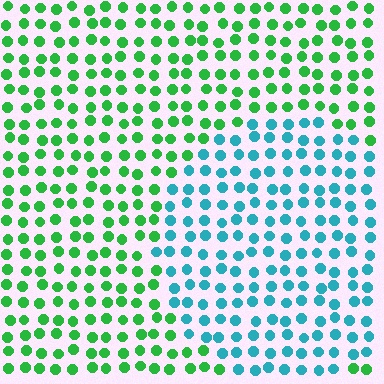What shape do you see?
I see a circle.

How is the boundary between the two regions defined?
The boundary is defined purely by a slight shift in hue (about 57 degrees). Spacing, size, and orientation are identical on both sides.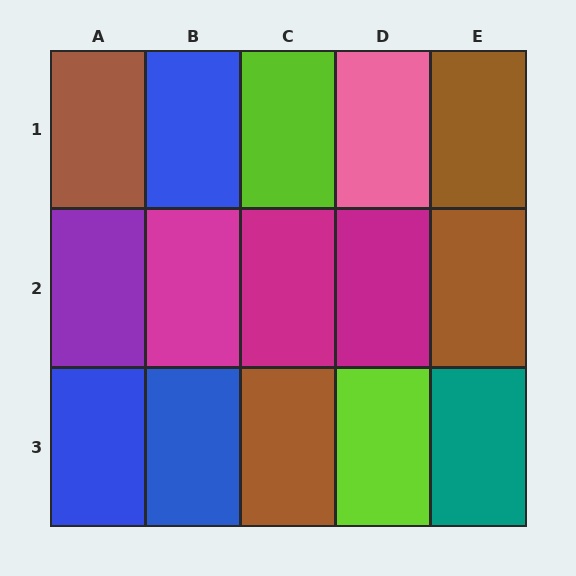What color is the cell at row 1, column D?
Pink.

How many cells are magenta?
3 cells are magenta.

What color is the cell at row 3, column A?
Blue.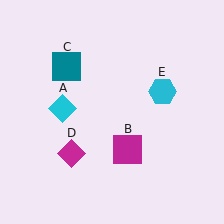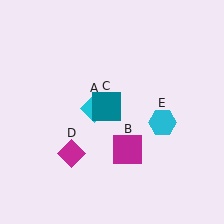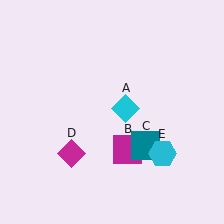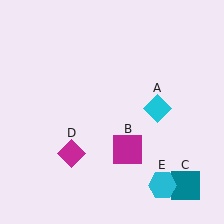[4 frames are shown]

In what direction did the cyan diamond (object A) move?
The cyan diamond (object A) moved right.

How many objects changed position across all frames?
3 objects changed position: cyan diamond (object A), teal square (object C), cyan hexagon (object E).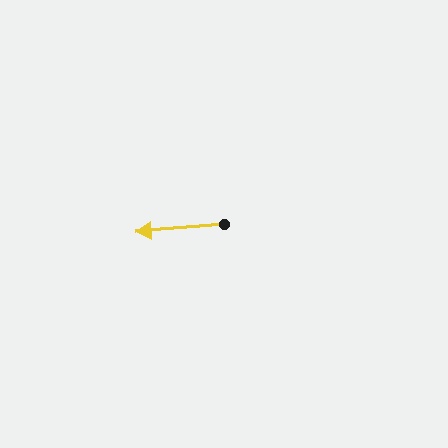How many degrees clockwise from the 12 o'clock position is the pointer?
Approximately 265 degrees.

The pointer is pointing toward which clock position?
Roughly 9 o'clock.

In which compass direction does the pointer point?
West.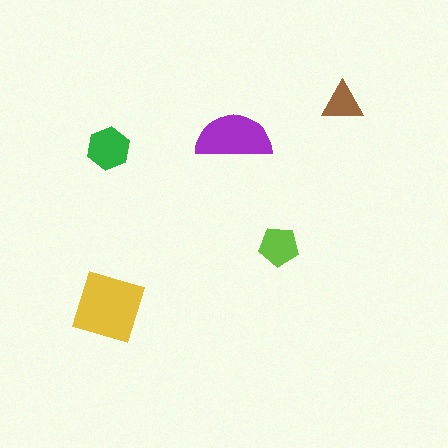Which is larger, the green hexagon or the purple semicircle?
The purple semicircle.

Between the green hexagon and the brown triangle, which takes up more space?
The green hexagon.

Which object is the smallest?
The brown triangle.